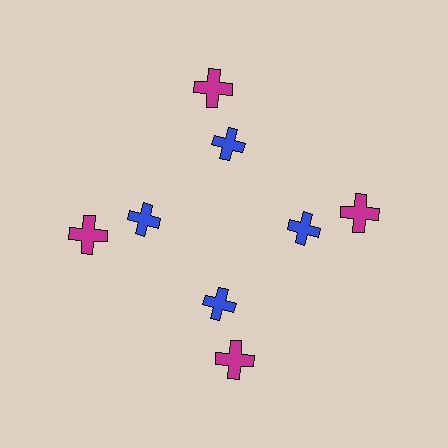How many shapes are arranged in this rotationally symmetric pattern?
There are 8 shapes, arranged in 4 groups of 2.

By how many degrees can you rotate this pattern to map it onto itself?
The pattern maps onto itself every 90 degrees of rotation.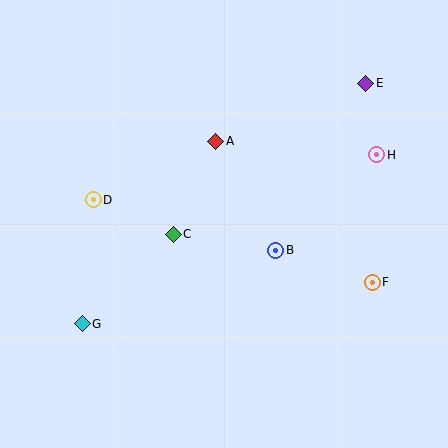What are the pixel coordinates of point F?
Point F is at (372, 282).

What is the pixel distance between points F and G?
The distance between F and G is 293 pixels.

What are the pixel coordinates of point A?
Point A is at (216, 141).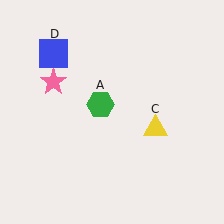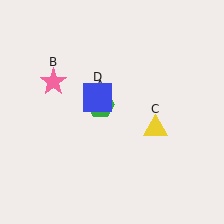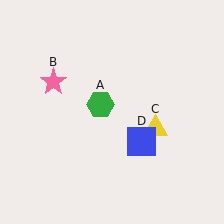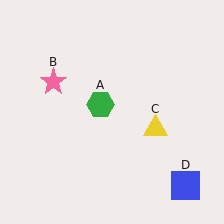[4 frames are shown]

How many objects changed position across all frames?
1 object changed position: blue square (object D).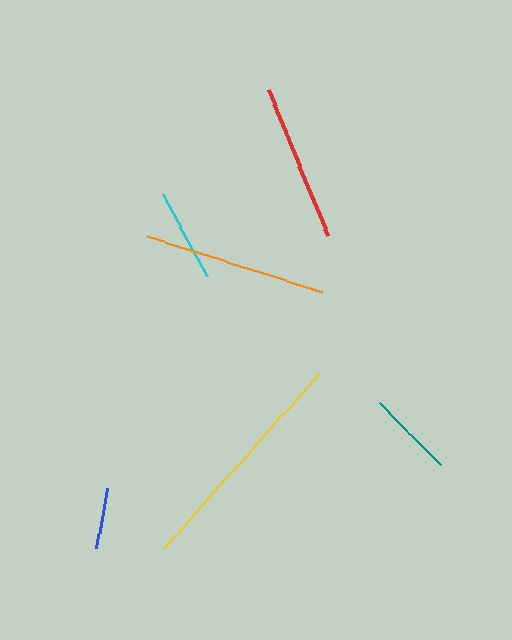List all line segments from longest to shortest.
From longest to shortest: yellow, orange, red, cyan, teal, blue.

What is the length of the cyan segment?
The cyan segment is approximately 93 pixels long.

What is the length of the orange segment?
The orange segment is approximately 184 pixels long.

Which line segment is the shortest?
The blue line is the shortest at approximately 62 pixels.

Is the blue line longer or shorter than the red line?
The red line is longer than the blue line.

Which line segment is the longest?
The yellow line is the longest at approximately 234 pixels.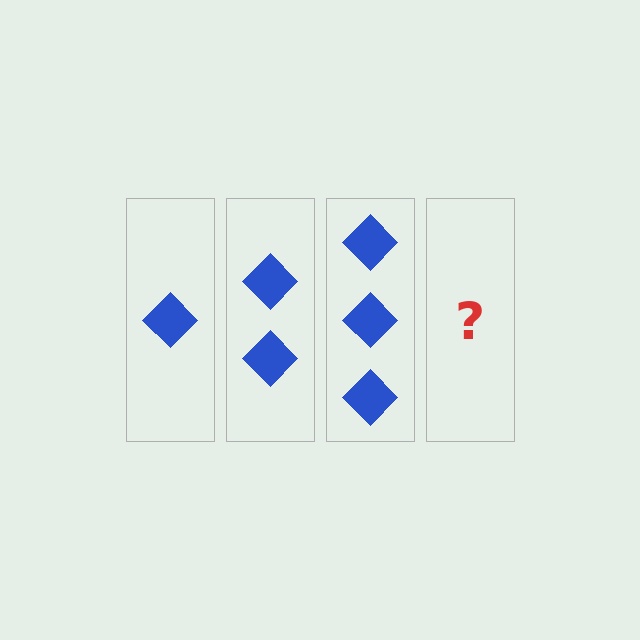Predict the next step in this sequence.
The next step is 4 diamonds.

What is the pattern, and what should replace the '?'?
The pattern is that each step adds one more diamond. The '?' should be 4 diamonds.